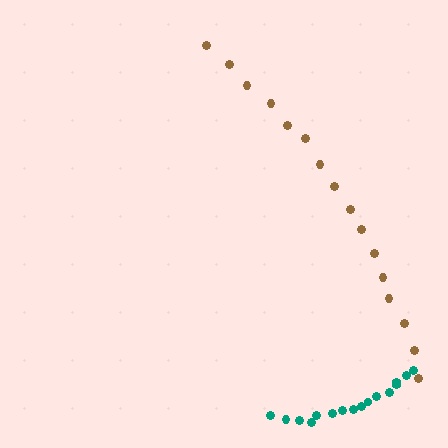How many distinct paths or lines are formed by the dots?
There are 2 distinct paths.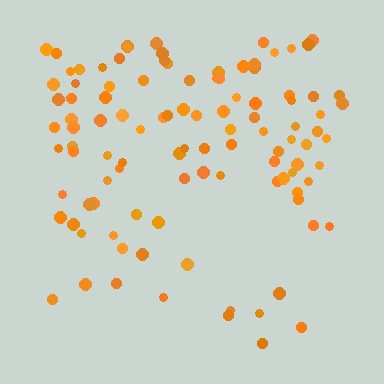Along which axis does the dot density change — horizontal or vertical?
Vertical.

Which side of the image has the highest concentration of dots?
The top.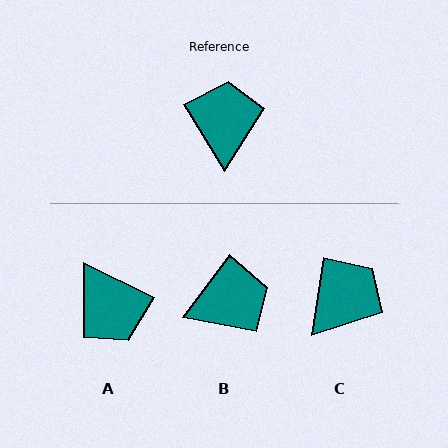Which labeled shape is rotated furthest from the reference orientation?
A, about 147 degrees away.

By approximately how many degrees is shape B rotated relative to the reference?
Approximately 67 degrees clockwise.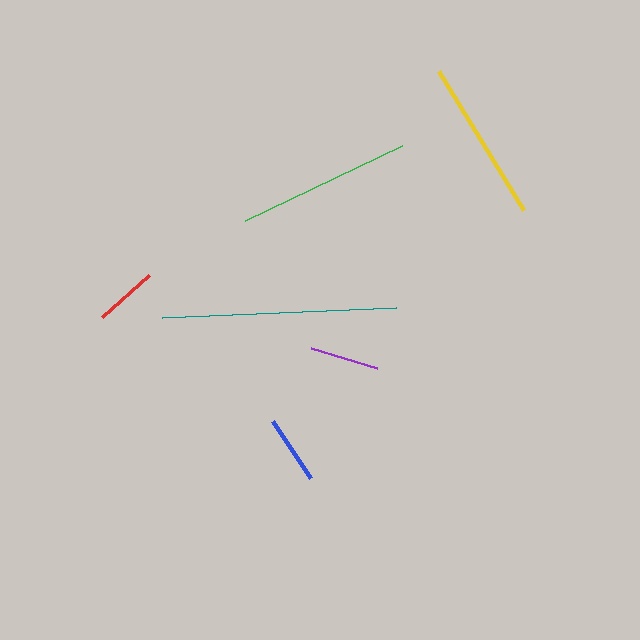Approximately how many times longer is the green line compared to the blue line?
The green line is approximately 2.6 times the length of the blue line.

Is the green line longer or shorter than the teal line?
The teal line is longer than the green line.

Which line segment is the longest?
The teal line is the longest at approximately 234 pixels.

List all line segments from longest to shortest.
From longest to shortest: teal, green, yellow, purple, blue, red.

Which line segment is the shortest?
The red line is the shortest at approximately 62 pixels.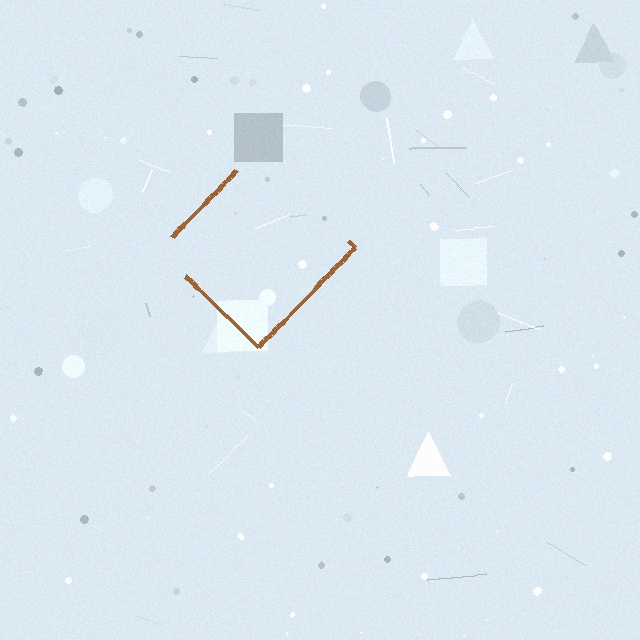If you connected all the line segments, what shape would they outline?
They would outline a diamond.